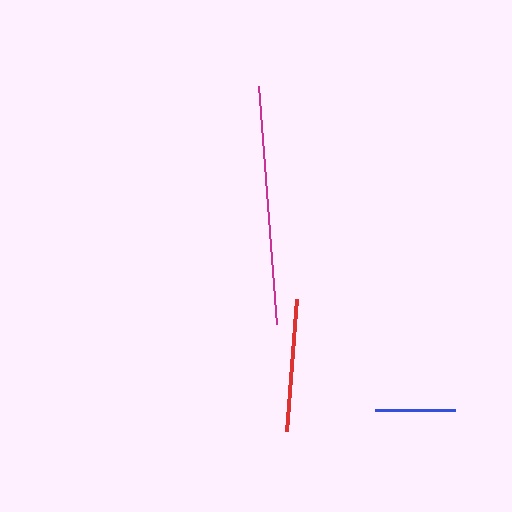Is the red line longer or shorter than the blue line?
The red line is longer than the blue line.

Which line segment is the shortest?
The blue line is the shortest at approximately 80 pixels.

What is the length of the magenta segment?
The magenta segment is approximately 238 pixels long.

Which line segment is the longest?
The magenta line is the longest at approximately 238 pixels.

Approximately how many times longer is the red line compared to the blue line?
The red line is approximately 1.7 times the length of the blue line.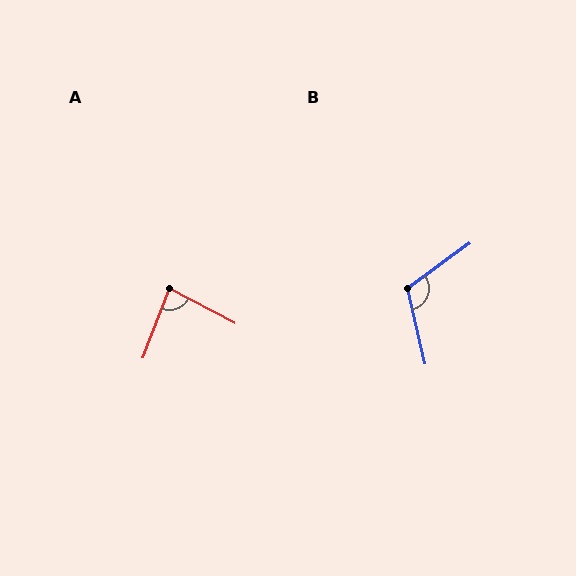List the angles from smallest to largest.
A (83°), B (112°).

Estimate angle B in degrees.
Approximately 112 degrees.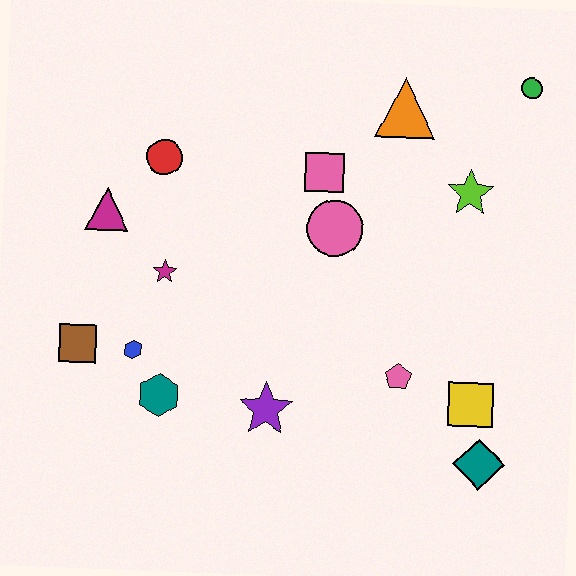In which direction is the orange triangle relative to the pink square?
The orange triangle is to the right of the pink square.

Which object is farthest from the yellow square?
The magenta triangle is farthest from the yellow square.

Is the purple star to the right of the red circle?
Yes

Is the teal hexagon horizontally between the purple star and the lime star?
No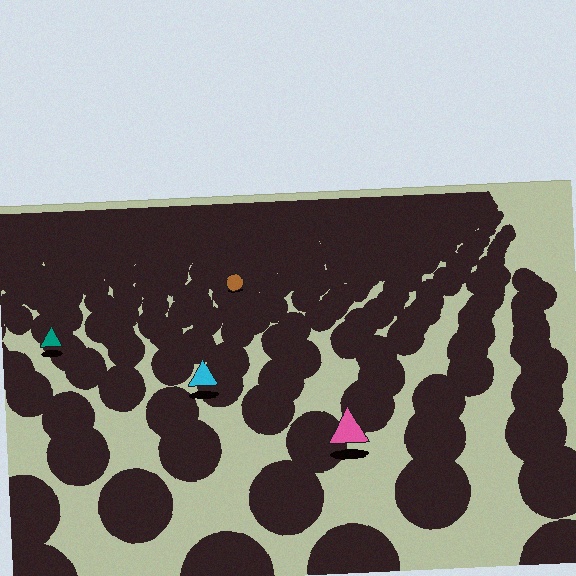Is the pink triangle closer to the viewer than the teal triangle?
Yes. The pink triangle is closer — you can tell from the texture gradient: the ground texture is coarser near it.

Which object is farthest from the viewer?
The brown circle is farthest from the viewer. It appears smaller and the ground texture around it is denser.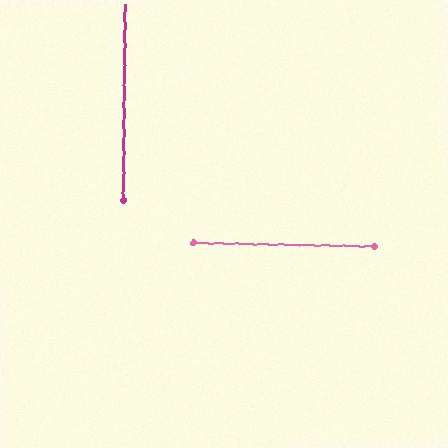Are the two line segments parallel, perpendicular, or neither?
Perpendicular — they meet at approximately 89°.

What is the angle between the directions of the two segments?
Approximately 89 degrees.